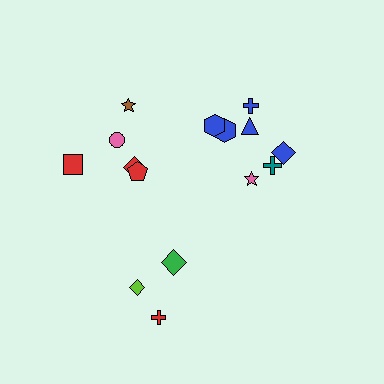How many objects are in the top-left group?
There are 5 objects.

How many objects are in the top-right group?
There are 7 objects.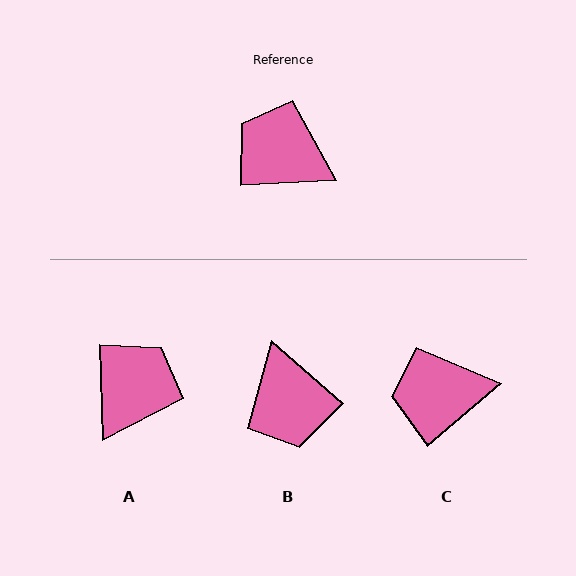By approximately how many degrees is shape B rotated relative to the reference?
Approximately 136 degrees counter-clockwise.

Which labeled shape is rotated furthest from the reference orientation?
B, about 136 degrees away.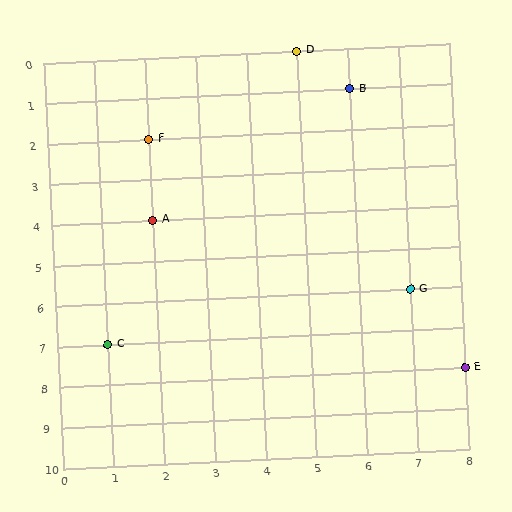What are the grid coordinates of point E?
Point E is at grid coordinates (8, 8).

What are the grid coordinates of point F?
Point F is at grid coordinates (2, 2).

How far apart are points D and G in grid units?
Points D and G are 2 columns and 6 rows apart (about 6.3 grid units diagonally).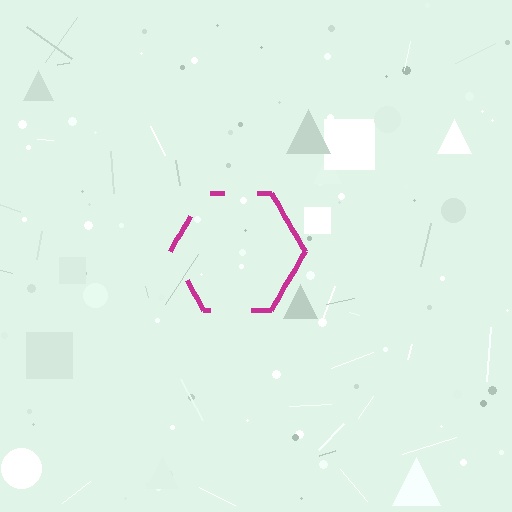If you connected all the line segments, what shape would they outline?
They would outline a hexagon.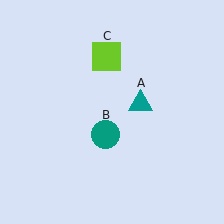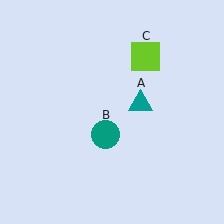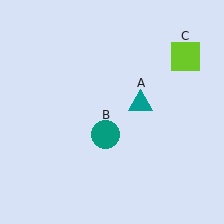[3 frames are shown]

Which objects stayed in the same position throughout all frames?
Teal triangle (object A) and teal circle (object B) remained stationary.